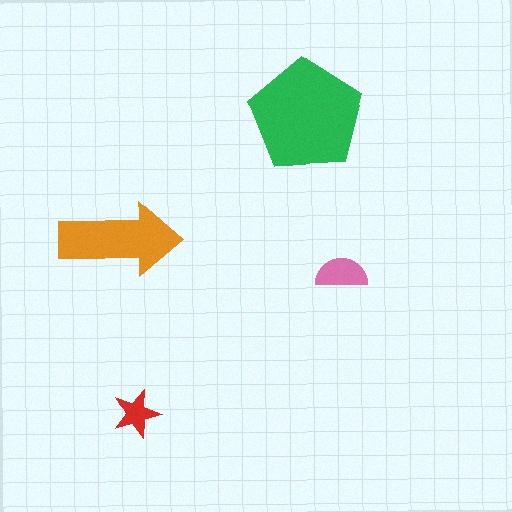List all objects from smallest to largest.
The red star, the pink semicircle, the orange arrow, the green pentagon.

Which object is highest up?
The green pentagon is topmost.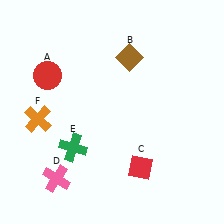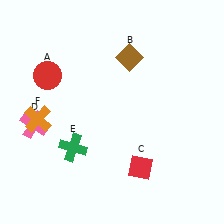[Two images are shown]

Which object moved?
The pink cross (D) moved up.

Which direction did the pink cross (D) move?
The pink cross (D) moved up.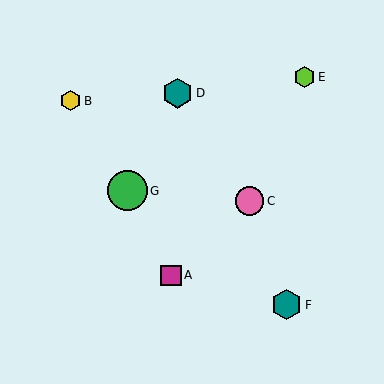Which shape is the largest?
The green circle (labeled G) is the largest.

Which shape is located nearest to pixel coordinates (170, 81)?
The teal hexagon (labeled D) at (178, 93) is nearest to that location.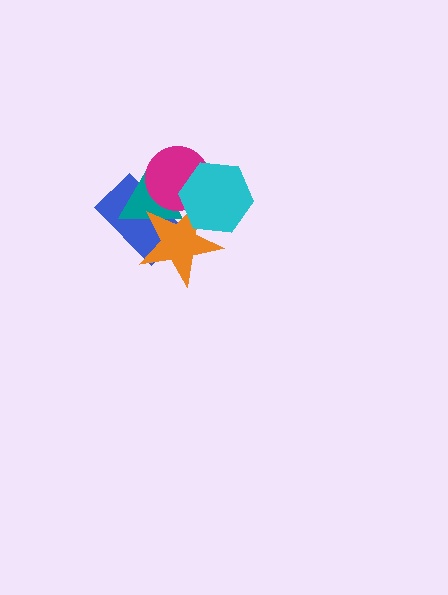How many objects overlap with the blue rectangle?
3 objects overlap with the blue rectangle.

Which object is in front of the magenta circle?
The cyan hexagon is in front of the magenta circle.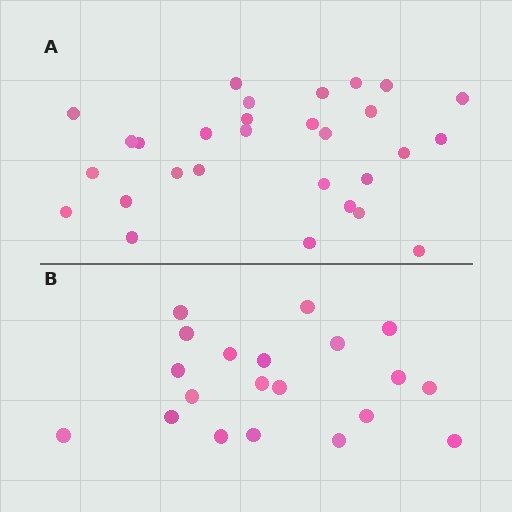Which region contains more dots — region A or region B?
Region A (the top region) has more dots.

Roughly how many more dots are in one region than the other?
Region A has roughly 8 or so more dots than region B.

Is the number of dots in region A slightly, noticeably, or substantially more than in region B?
Region A has substantially more. The ratio is roughly 1.4 to 1.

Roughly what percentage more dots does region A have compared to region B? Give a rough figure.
About 45% more.